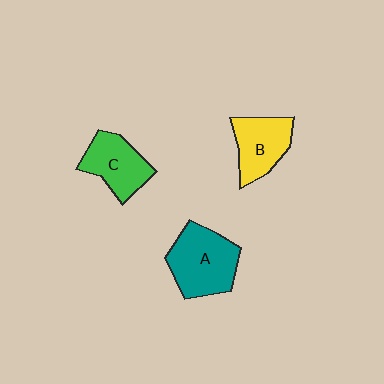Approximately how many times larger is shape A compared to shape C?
Approximately 1.3 times.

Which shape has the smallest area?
Shape B (yellow).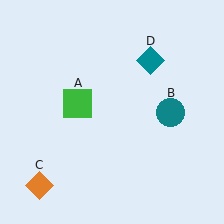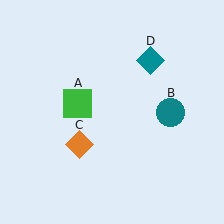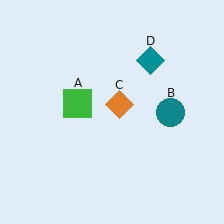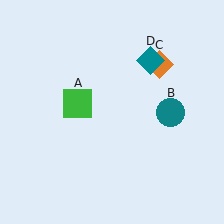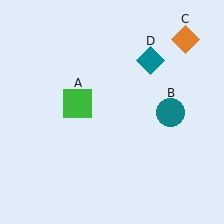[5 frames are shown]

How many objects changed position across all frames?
1 object changed position: orange diamond (object C).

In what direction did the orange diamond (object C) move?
The orange diamond (object C) moved up and to the right.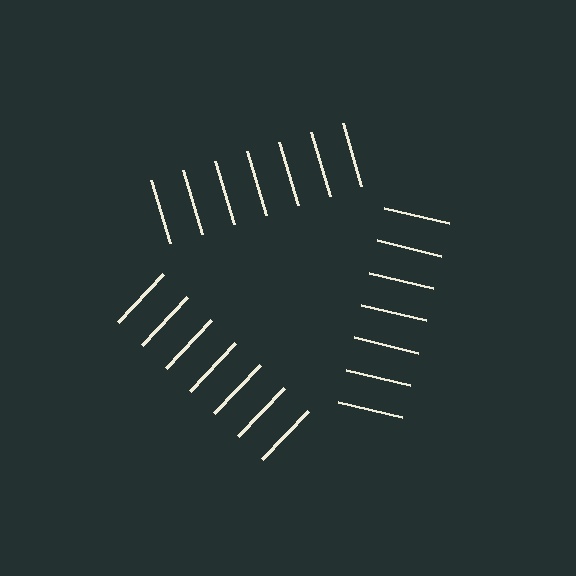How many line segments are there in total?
21 — 7 along each of the 3 edges.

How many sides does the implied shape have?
3 sides — the line-ends trace a triangle.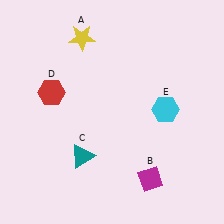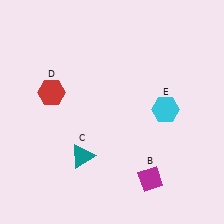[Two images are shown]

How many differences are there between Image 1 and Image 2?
There is 1 difference between the two images.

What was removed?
The yellow star (A) was removed in Image 2.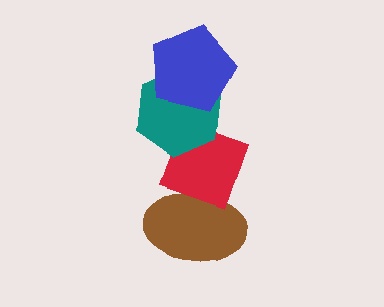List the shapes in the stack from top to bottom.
From top to bottom: the blue pentagon, the teal hexagon, the red diamond, the brown ellipse.